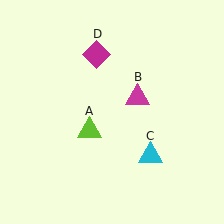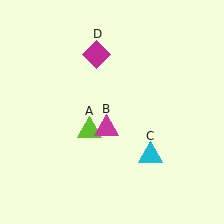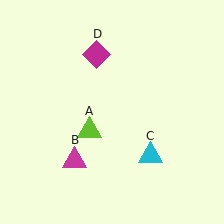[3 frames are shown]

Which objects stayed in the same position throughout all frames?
Lime triangle (object A) and cyan triangle (object C) and magenta diamond (object D) remained stationary.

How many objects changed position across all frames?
1 object changed position: magenta triangle (object B).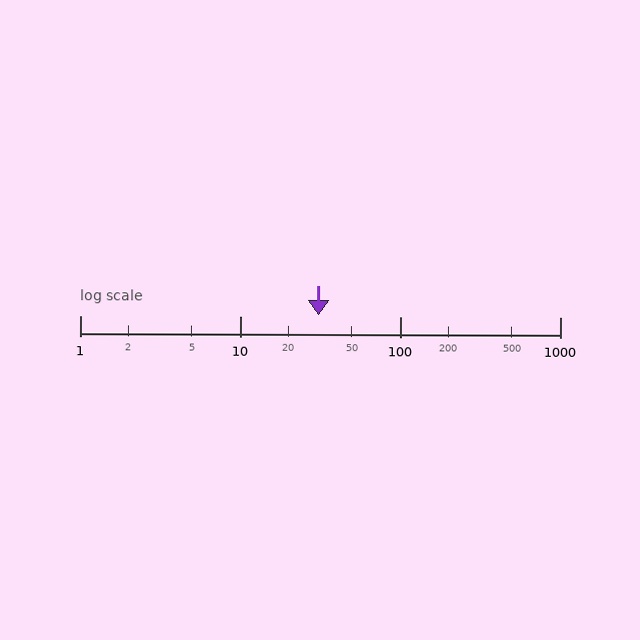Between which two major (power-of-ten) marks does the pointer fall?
The pointer is between 10 and 100.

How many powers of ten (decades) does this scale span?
The scale spans 3 decades, from 1 to 1000.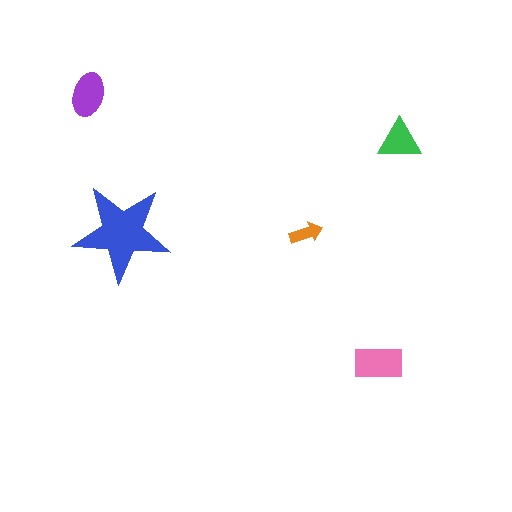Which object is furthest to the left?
The purple ellipse is leftmost.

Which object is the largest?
The blue star.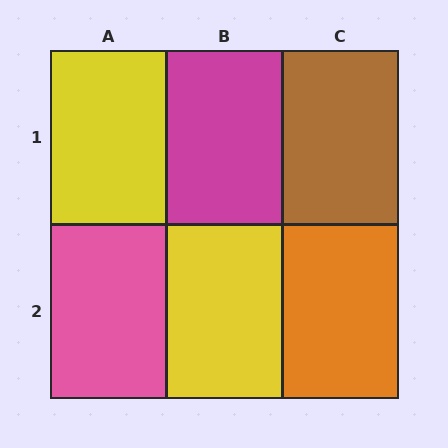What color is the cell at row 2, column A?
Pink.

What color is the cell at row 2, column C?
Orange.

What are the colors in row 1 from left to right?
Yellow, magenta, brown.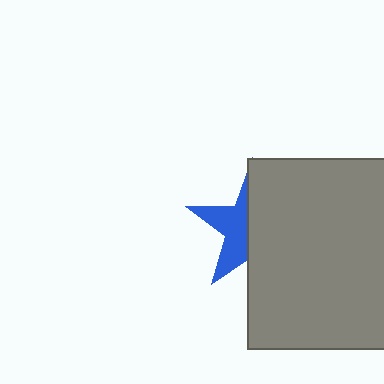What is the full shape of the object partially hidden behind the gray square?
The partially hidden object is a blue star.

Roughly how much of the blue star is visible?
A small part of it is visible (roughly 42%).